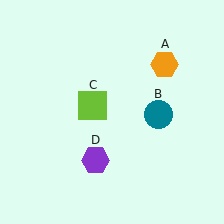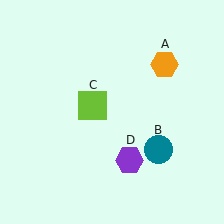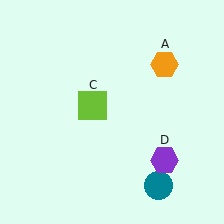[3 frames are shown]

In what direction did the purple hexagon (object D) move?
The purple hexagon (object D) moved right.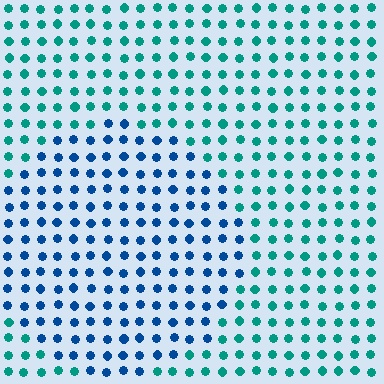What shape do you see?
I see a circle.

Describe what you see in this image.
The image is filled with small teal elements in a uniform arrangement. A circle-shaped region is visible where the elements are tinted to a slightly different hue, forming a subtle color boundary.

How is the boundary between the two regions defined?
The boundary is defined purely by a slight shift in hue (about 41 degrees). Spacing, size, and orientation are identical on both sides.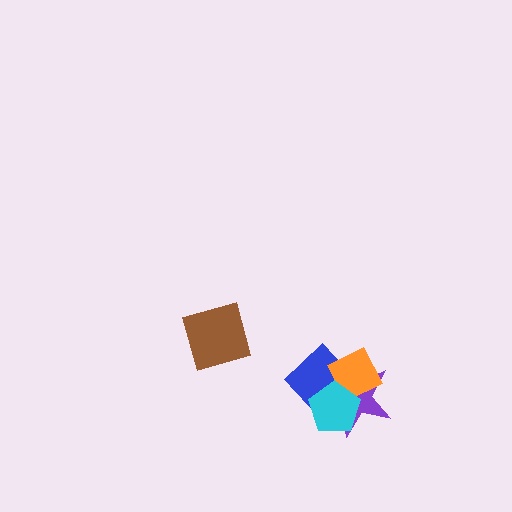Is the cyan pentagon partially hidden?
No, no other shape covers it.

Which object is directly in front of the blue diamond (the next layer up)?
The purple star is directly in front of the blue diamond.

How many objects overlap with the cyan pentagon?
3 objects overlap with the cyan pentagon.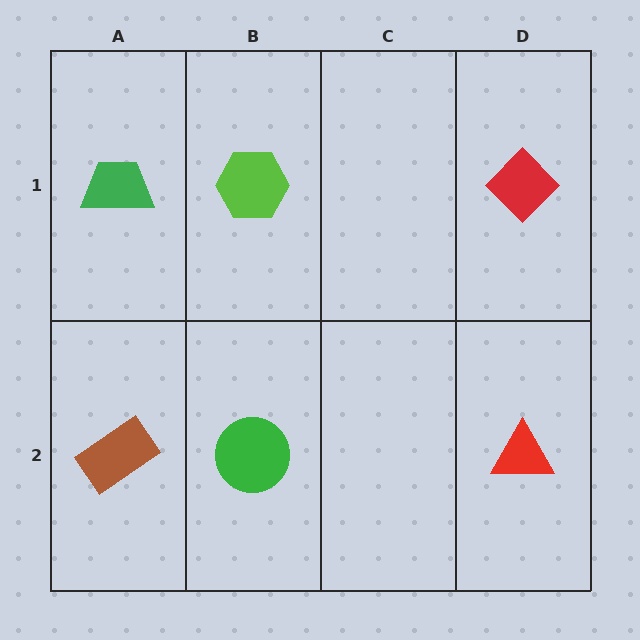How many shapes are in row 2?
3 shapes.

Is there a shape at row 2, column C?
No, that cell is empty.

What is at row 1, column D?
A red diamond.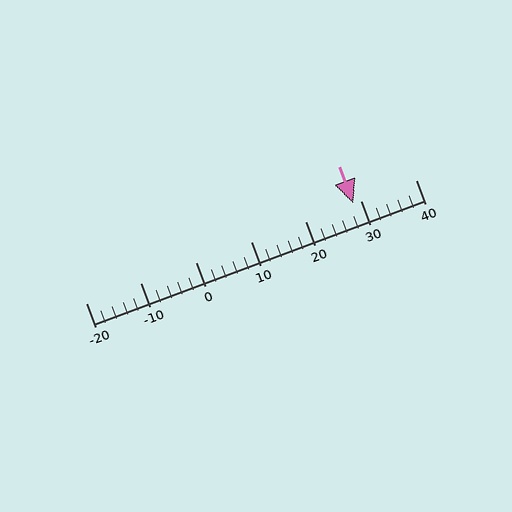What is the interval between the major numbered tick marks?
The major tick marks are spaced 10 units apart.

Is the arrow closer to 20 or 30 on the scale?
The arrow is closer to 30.